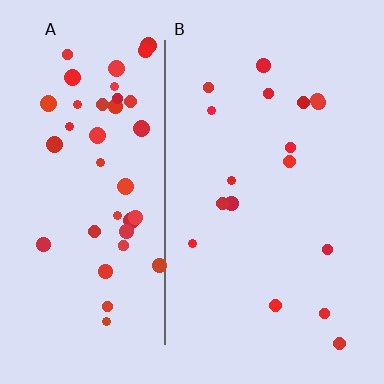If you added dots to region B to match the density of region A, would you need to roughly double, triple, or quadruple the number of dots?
Approximately triple.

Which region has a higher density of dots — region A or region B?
A (the left).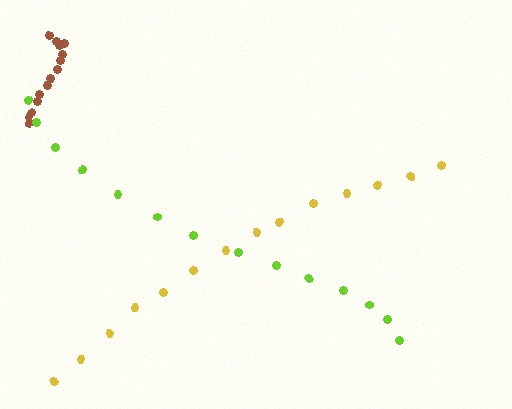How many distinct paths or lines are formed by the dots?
There are 3 distinct paths.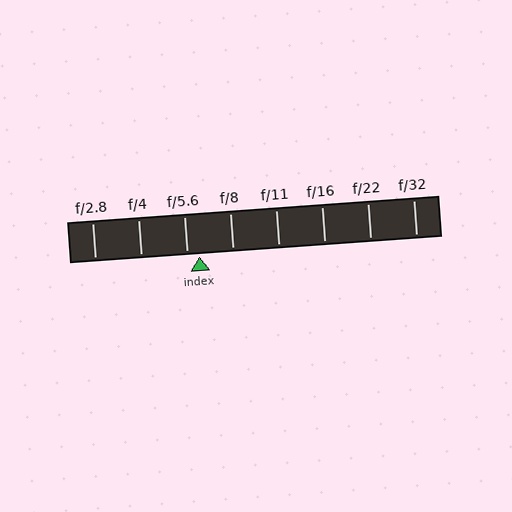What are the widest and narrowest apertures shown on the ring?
The widest aperture shown is f/2.8 and the narrowest is f/32.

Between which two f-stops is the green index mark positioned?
The index mark is between f/5.6 and f/8.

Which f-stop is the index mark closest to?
The index mark is closest to f/5.6.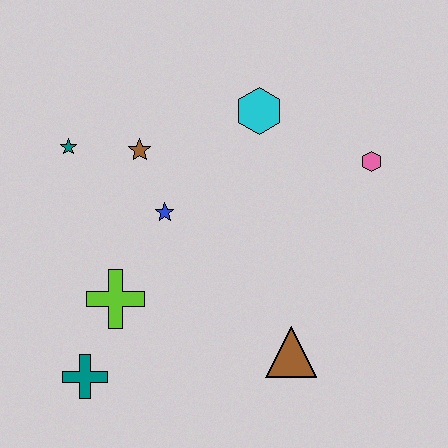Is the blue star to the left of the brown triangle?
Yes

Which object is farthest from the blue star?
The pink hexagon is farthest from the blue star.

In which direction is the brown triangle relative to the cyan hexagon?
The brown triangle is below the cyan hexagon.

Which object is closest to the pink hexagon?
The cyan hexagon is closest to the pink hexagon.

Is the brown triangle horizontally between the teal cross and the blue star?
No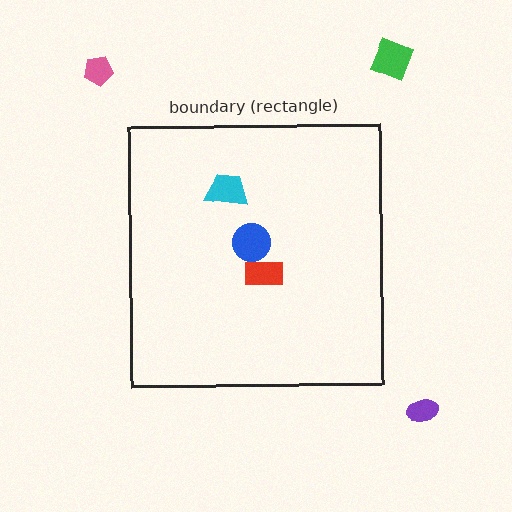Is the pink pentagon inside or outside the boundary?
Outside.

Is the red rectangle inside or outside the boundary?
Inside.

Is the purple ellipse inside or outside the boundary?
Outside.